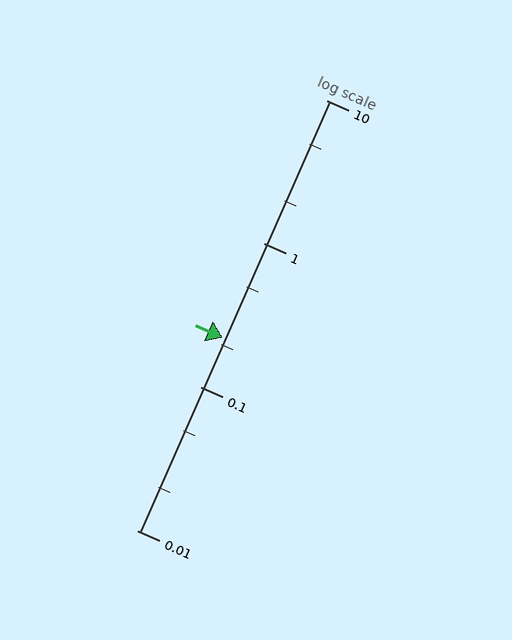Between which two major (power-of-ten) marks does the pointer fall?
The pointer is between 0.1 and 1.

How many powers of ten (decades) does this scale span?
The scale spans 3 decades, from 0.01 to 10.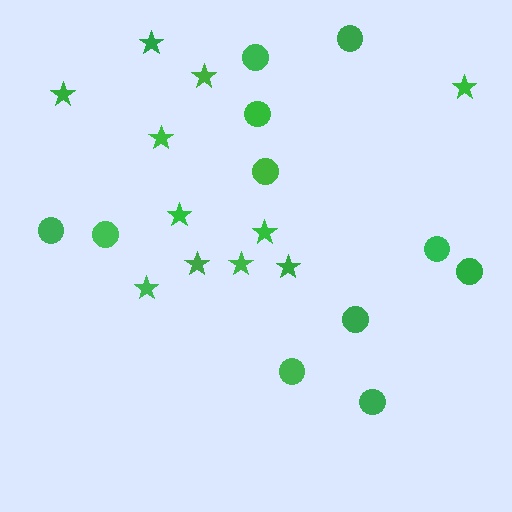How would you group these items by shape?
There are 2 groups: one group of stars (11) and one group of circles (11).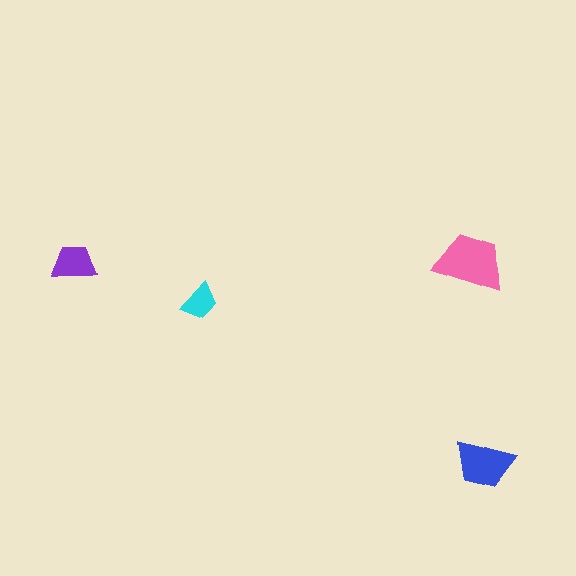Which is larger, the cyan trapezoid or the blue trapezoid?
The blue one.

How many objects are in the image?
There are 4 objects in the image.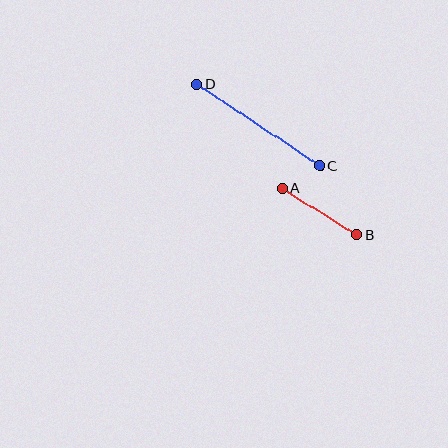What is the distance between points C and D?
The distance is approximately 147 pixels.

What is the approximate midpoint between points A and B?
The midpoint is at approximately (320, 212) pixels.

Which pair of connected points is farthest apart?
Points C and D are farthest apart.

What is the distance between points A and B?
The distance is approximately 88 pixels.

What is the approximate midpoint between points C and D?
The midpoint is at approximately (258, 125) pixels.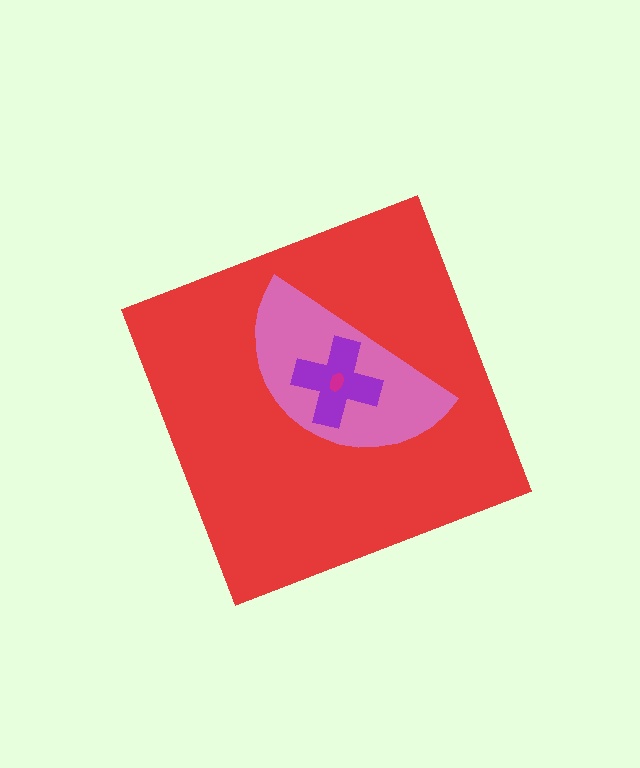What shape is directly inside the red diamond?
The pink semicircle.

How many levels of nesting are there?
4.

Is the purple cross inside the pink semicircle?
Yes.